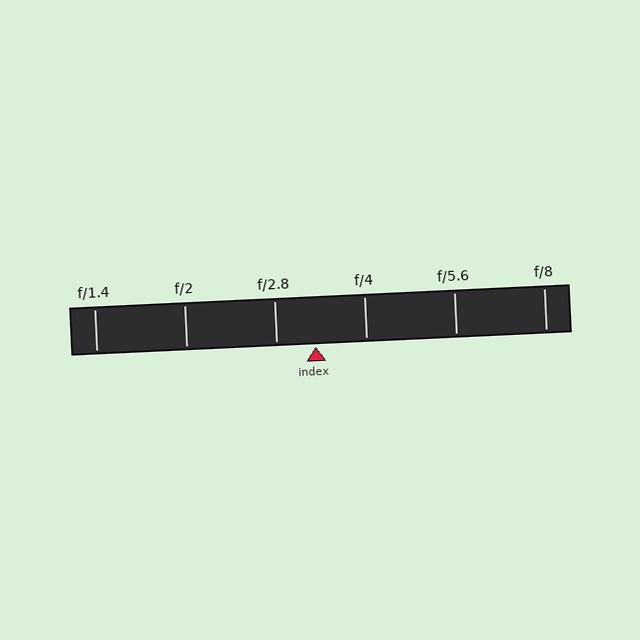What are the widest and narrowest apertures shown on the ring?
The widest aperture shown is f/1.4 and the narrowest is f/8.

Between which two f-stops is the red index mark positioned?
The index mark is between f/2.8 and f/4.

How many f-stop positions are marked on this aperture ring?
There are 6 f-stop positions marked.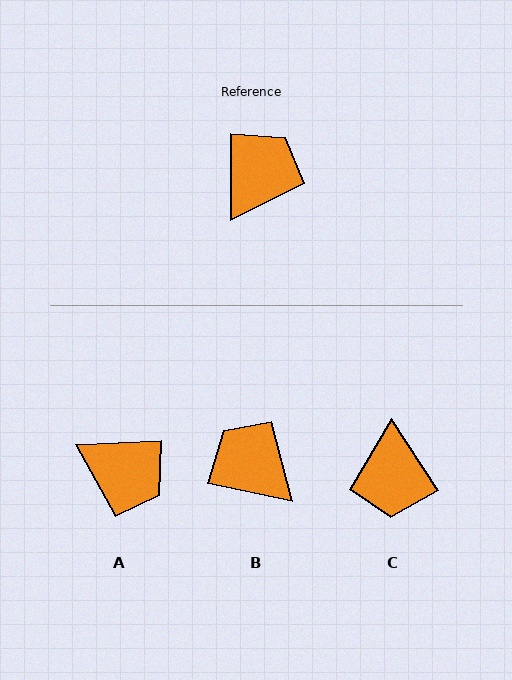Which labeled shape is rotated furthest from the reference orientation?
C, about 147 degrees away.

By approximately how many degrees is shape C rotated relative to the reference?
Approximately 147 degrees clockwise.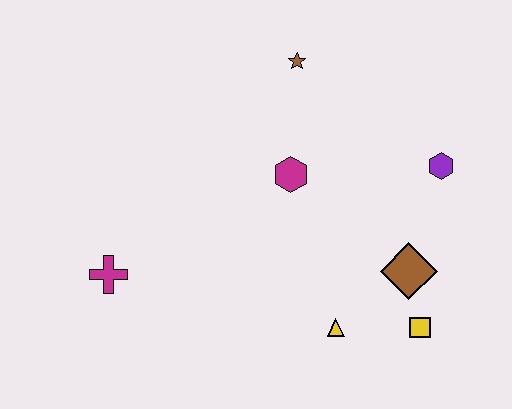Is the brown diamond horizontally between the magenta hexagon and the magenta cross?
No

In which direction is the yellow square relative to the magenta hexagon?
The yellow square is below the magenta hexagon.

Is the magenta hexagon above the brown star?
No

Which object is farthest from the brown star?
The yellow square is farthest from the brown star.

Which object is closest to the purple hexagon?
The brown diamond is closest to the purple hexagon.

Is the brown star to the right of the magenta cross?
Yes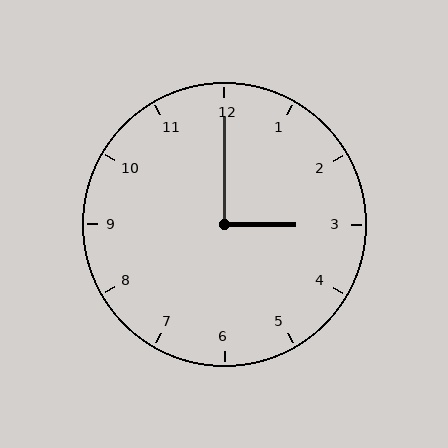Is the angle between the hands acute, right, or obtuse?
It is right.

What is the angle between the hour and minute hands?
Approximately 90 degrees.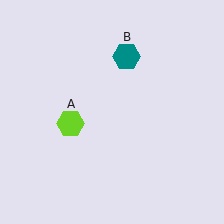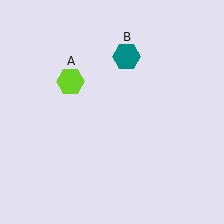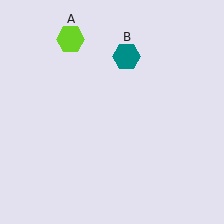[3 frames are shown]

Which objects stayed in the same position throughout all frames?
Teal hexagon (object B) remained stationary.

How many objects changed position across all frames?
1 object changed position: lime hexagon (object A).